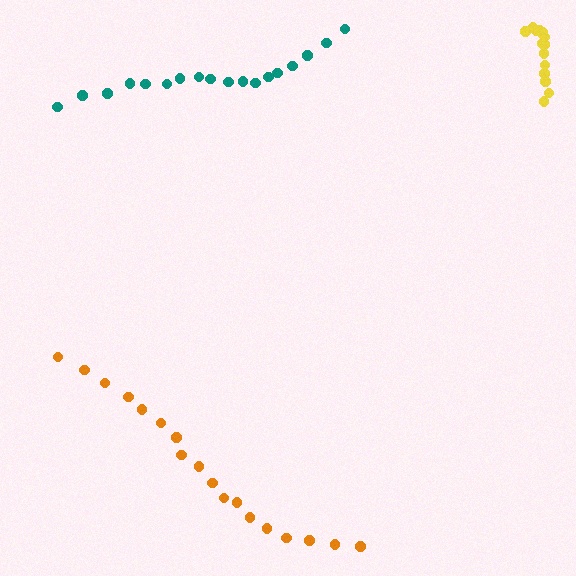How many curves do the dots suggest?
There are 3 distinct paths.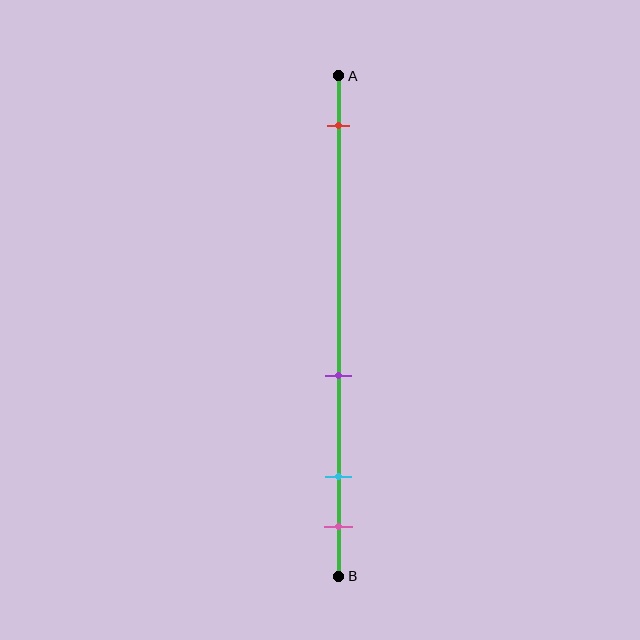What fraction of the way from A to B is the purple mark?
The purple mark is approximately 60% (0.6) of the way from A to B.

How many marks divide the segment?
There are 4 marks dividing the segment.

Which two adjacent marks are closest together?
The cyan and pink marks are the closest adjacent pair.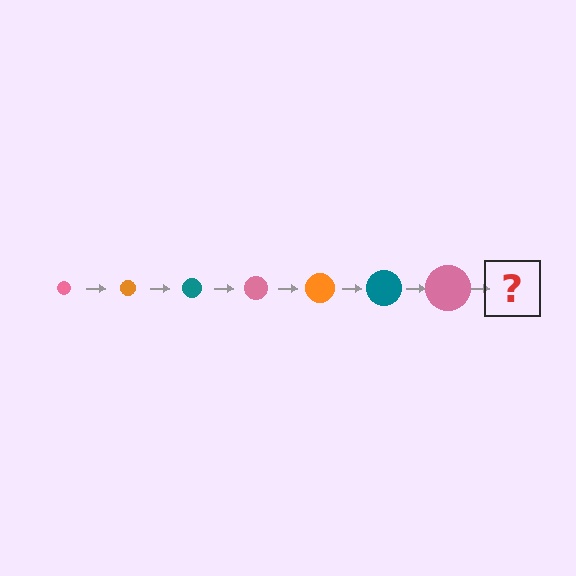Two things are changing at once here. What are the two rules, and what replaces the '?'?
The two rules are that the circle grows larger each step and the color cycles through pink, orange, and teal. The '?' should be an orange circle, larger than the previous one.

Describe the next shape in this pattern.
It should be an orange circle, larger than the previous one.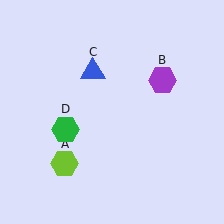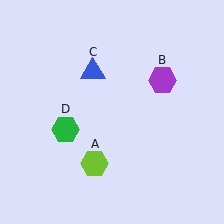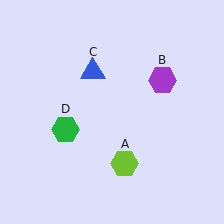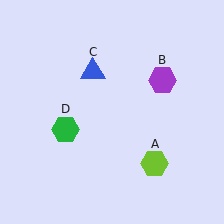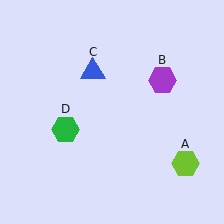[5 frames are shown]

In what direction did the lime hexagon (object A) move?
The lime hexagon (object A) moved right.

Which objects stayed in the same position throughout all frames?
Purple hexagon (object B) and blue triangle (object C) and green hexagon (object D) remained stationary.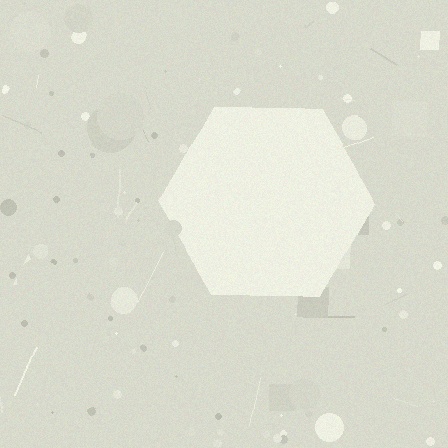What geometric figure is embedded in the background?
A hexagon is embedded in the background.